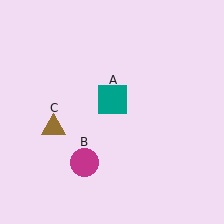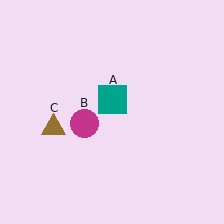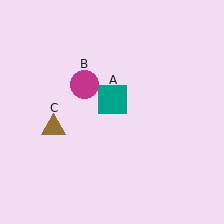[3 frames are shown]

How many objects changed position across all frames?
1 object changed position: magenta circle (object B).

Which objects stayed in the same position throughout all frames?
Teal square (object A) and brown triangle (object C) remained stationary.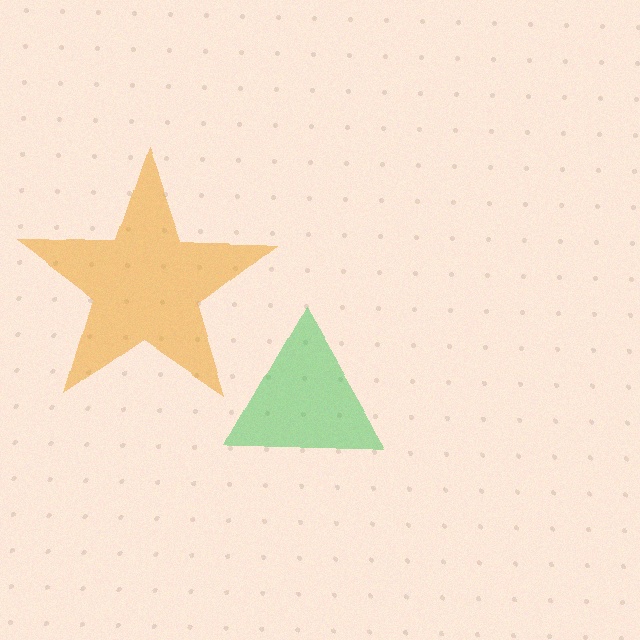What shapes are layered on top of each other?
The layered shapes are: an orange star, a green triangle.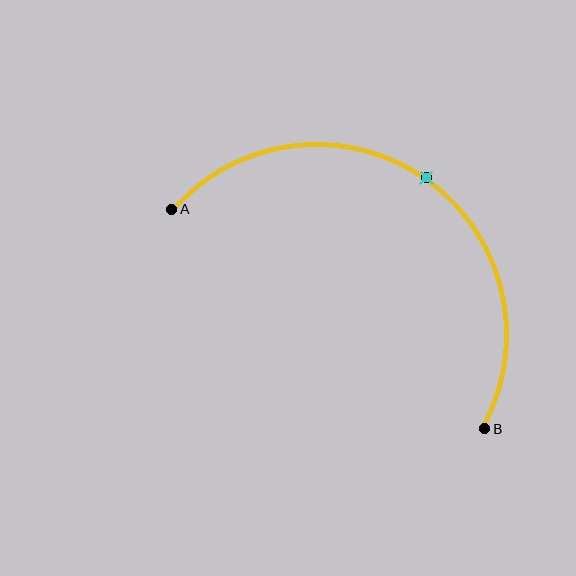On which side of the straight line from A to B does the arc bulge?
The arc bulges above and to the right of the straight line connecting A and B.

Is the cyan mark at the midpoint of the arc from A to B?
Yes. The cyan mark lies on the arc at equal arc-length from both A and B — it is the arc midpoint.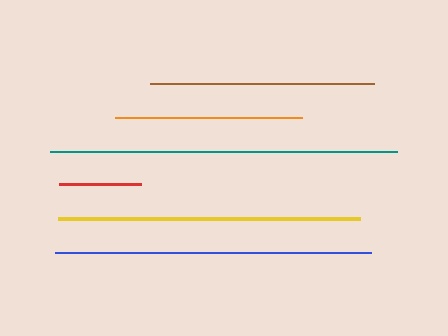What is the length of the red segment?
The red segment is approximately 82 pixels long.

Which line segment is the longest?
The teal line is the longest at approximately 347 pixels.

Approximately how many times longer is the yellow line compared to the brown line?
The yellow line is approximately 1.4 times the length of the brown line.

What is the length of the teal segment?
The teal segment is approximately 347 pixels long.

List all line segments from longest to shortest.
From longest to shortest: teal, blue, yellow, brown, orange, red.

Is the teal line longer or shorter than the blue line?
The teal line is longer than the blue line.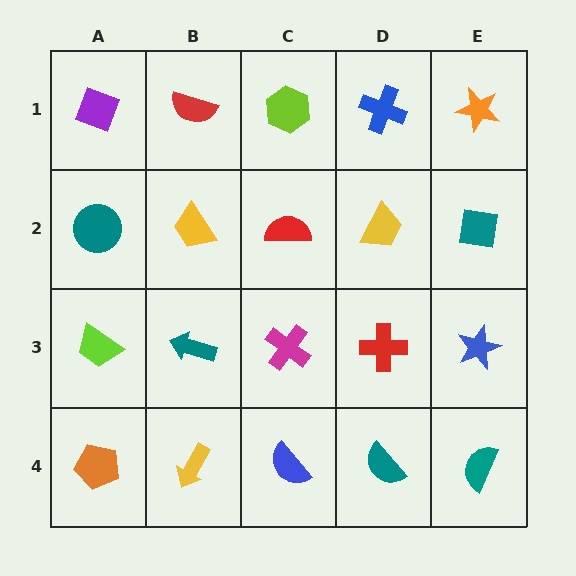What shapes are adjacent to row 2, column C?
A lime hexagon (row 1, column C), a magenta cross (row 3, column C), a yellow trapezoid (row 2, column B), a yellow trapezoid (row 2, column D).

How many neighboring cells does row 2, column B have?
4.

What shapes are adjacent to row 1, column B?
A yellow trapezoid (row 2, column B), a purple diamond (row 1, column A), a lime hexagon (row 1, column C).